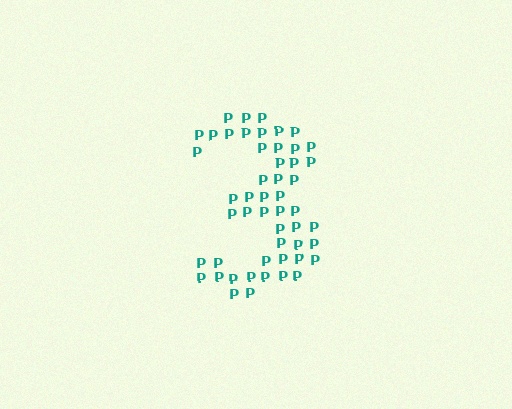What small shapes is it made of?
It is made of small letter P's.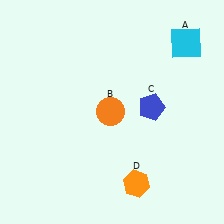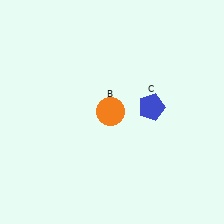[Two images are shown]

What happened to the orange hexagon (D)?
The orange hexagon (D) was removed in Image 2. It was in the bottom-right area of Image 1.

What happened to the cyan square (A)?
The cyan square (A) was removed in Image 2. It was in the top-right area of Image 1.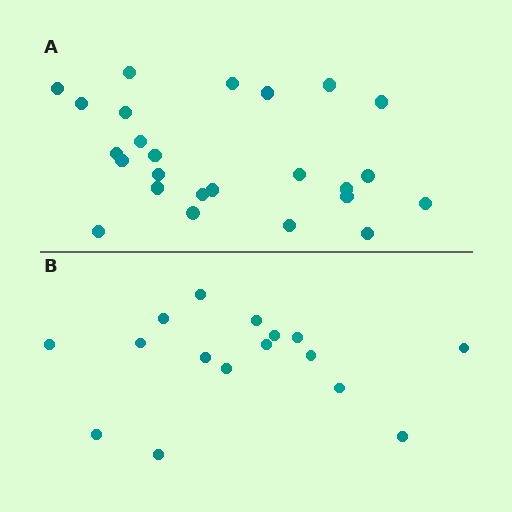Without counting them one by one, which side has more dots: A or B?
Region A (the top region) has more dots.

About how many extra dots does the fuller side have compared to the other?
Region A has roughly 8 or so more dots than region B.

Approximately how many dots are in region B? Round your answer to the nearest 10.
About 20 dots. (The exact count is 16, which rounds to 20.)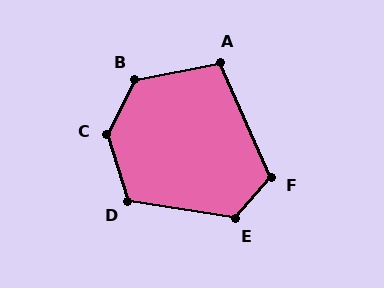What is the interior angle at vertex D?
Approximately 117 degrees (obtuse).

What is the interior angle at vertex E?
Approximately 122 degrees (obtuse).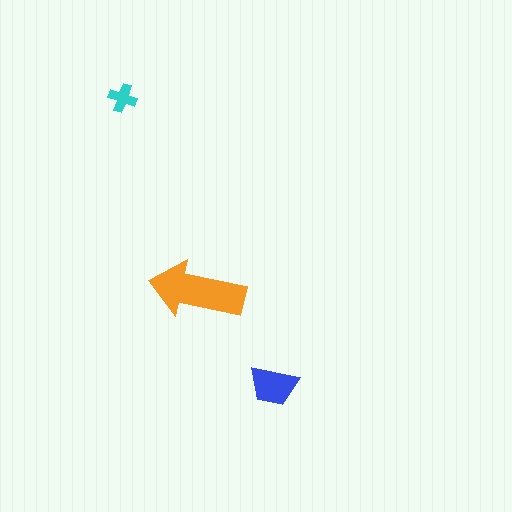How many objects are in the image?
There are 3 objects in the image.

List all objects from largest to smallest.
The orange arrow, the blue trapezoid, the cyan cross.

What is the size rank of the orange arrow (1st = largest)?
1st.